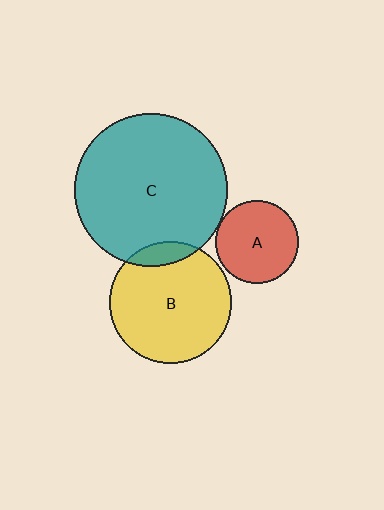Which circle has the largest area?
Circle C (teal).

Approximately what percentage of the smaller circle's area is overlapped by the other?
Approximately 10%.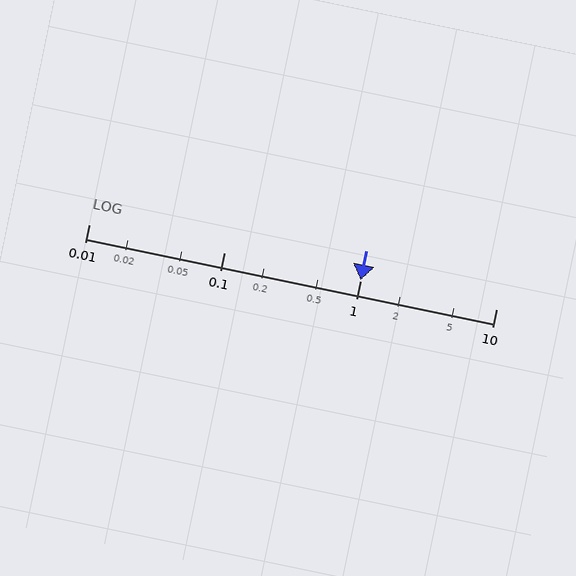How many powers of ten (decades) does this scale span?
The scale spans 3 decades, from 0.01 to 10.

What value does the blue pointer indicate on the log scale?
The pointer indicates approximately 1.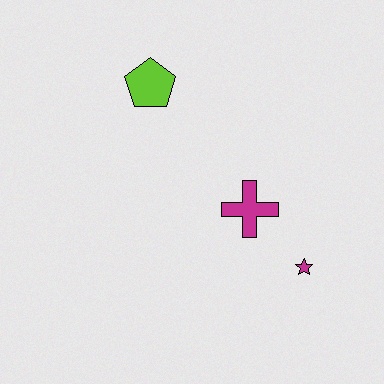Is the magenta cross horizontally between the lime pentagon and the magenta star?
Yes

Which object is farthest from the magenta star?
The lime pentagon is farthest from the magenta star.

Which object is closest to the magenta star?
The magenta cross is closest to the magenta star.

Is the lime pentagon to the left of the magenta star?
Yes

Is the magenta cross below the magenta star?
No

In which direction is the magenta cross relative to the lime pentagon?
The magenta cross is below the lime pentagon.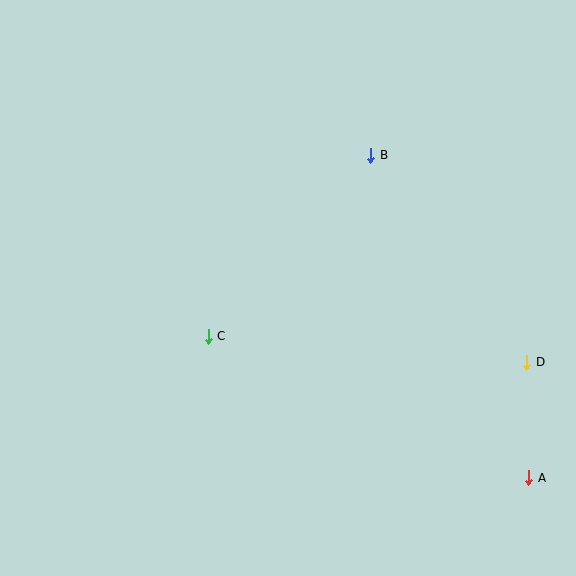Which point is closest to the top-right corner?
Point B is closest to the top-right corner.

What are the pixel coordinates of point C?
Point C is at (208, 336).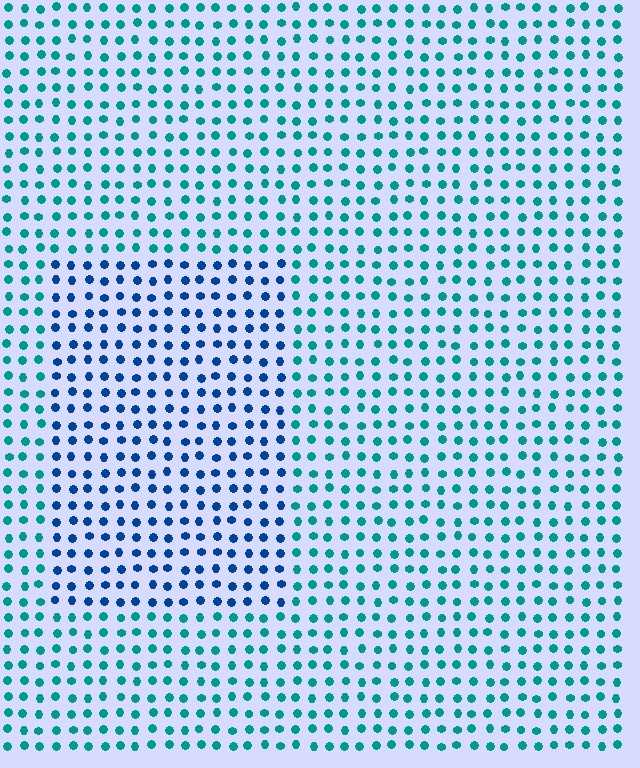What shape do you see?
I see a rectangle.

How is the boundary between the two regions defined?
The boundary is defined purely by a slight shift in hue (about 37 degrees). Spacing, size, and orientation are identical on both sides.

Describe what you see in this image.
The image is filled with small teal elements in a uniform arrangement. A rectangle-shaped region is visible where the elements are tinted to a slightly different hue, forming a subtle color boundary.